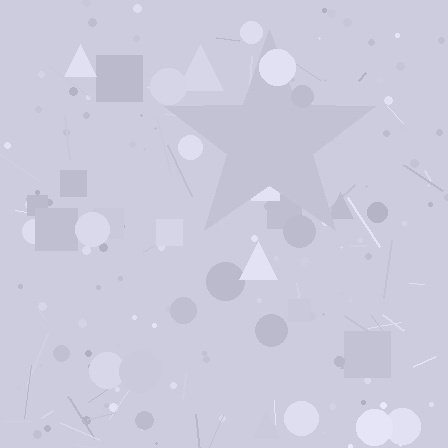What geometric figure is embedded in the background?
A star is embedded in the background.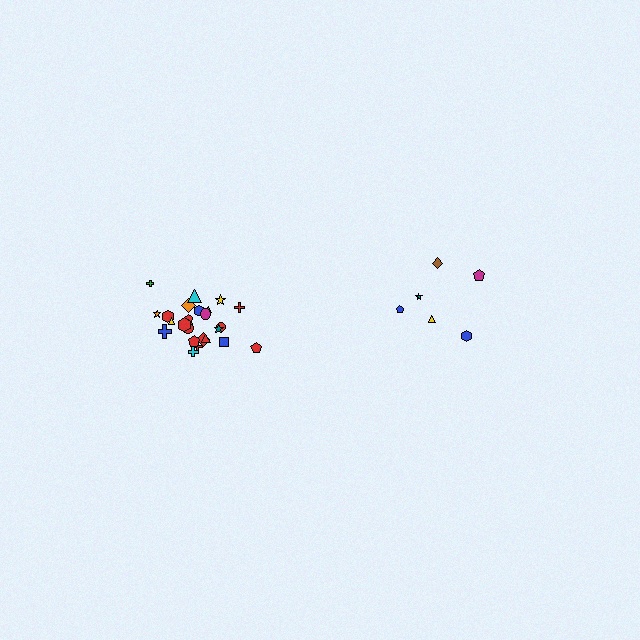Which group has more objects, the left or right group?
The left group.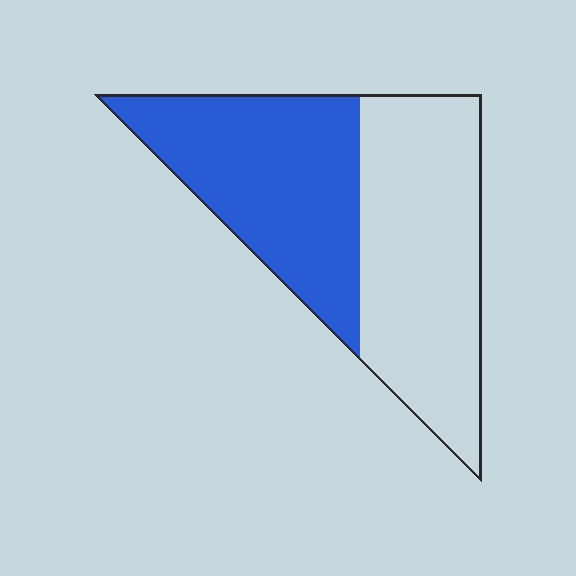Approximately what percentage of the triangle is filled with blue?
Approximately 45%.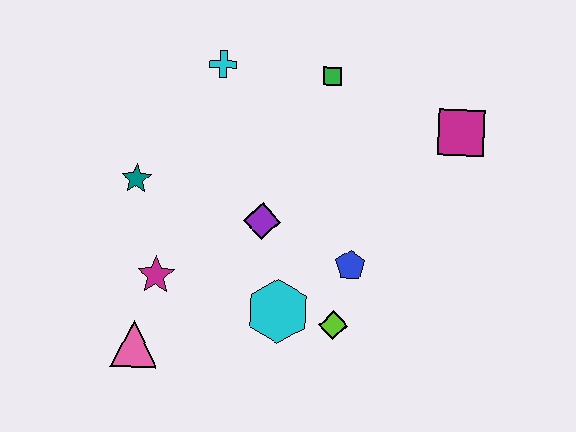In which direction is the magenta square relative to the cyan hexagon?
The magenta square is above the cyan hexagon.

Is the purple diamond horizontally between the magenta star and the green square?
Yes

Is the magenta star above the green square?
No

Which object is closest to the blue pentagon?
The lime diamond is closest to the blue pentagon.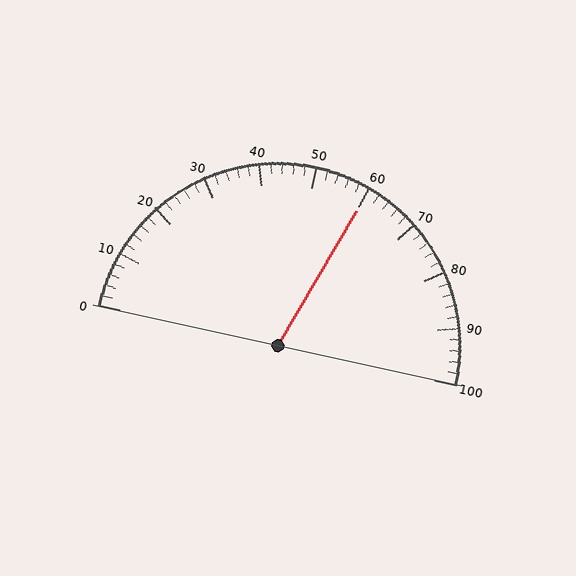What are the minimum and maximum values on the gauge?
The gauge ranges from 0 to 100.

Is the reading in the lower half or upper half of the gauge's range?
The reading is in the upper half of the range (0 to 100).